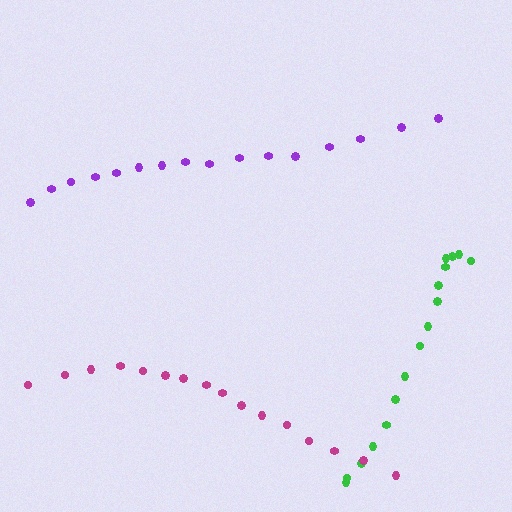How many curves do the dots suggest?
There are 3 distinct paths.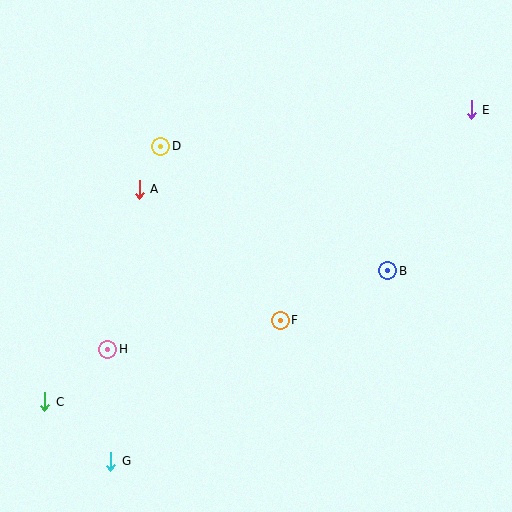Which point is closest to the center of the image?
Point F at (280, 320) is closest to the center.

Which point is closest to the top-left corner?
Point D is closest to the top-left corner.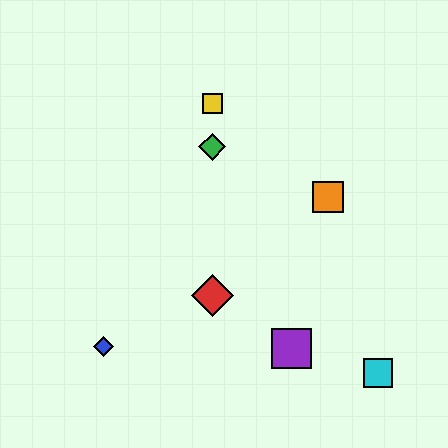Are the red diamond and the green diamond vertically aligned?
Yes, both are at x≈212.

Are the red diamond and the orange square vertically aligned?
No, the red diamond is at x≈212 and the orange square is at x≈328.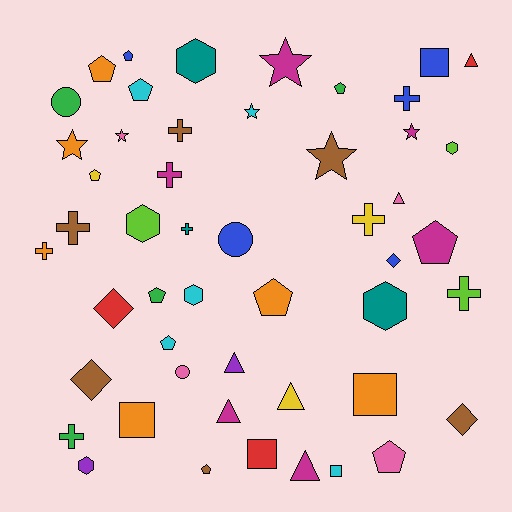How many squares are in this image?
There are 5 squares.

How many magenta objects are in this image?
There are 6 magenta objects.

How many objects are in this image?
There are 50 objects.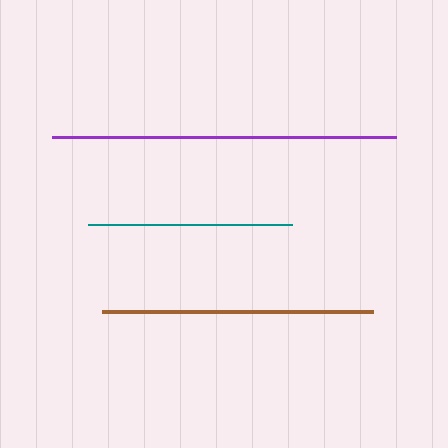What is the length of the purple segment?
The purple segment is approximately 345 pixels long.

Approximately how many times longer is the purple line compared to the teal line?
The purple line is approximately 1.7 times the length of the teal line.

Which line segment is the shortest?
The teal line is the shortest at approximately 204 pixels.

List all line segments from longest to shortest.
From longest to shortest: purple, brown, teal.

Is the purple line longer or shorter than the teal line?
The purple line is longer than the teal line.